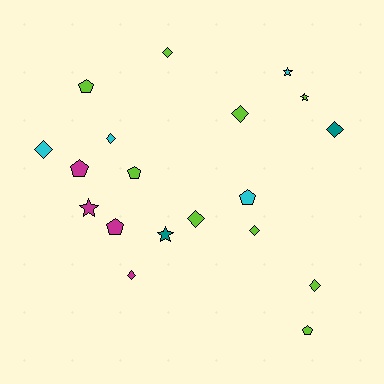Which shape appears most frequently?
Diamond, with 9 objects.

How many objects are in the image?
There are 19 objects.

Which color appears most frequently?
Lime, with 9 objects.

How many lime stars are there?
There is 1 lime star.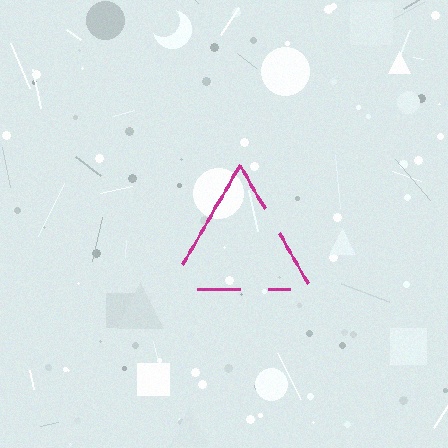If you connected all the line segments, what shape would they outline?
They would outline a triangle.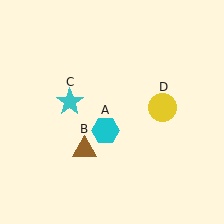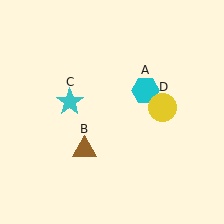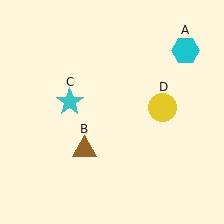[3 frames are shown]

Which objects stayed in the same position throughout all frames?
Brown triangle (object B) and cyan star (object C) and yellow circle (object D) remained stationary.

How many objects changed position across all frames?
1 object changed position: cyan hexagon (object A).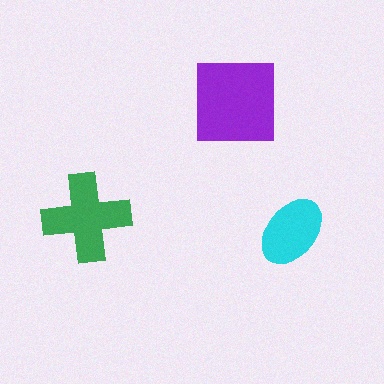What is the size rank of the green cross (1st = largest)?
2nd.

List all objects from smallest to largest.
The cyan ellipse, the green cross, the purple square.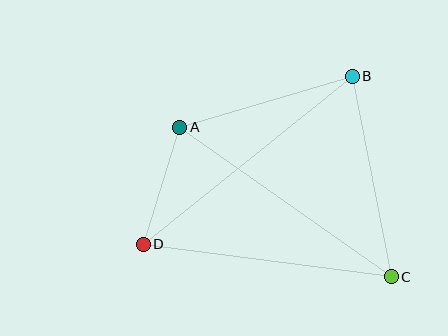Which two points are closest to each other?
Points A and D are closest to each other.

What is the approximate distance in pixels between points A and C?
The distance between A and C is approximately 259 pixels.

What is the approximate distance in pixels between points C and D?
The distance between C and D is approximately 250 pixels.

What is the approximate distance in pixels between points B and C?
The distance between B and C is approximately 204 pixels.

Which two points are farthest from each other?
Points B and D are farthest from each other.